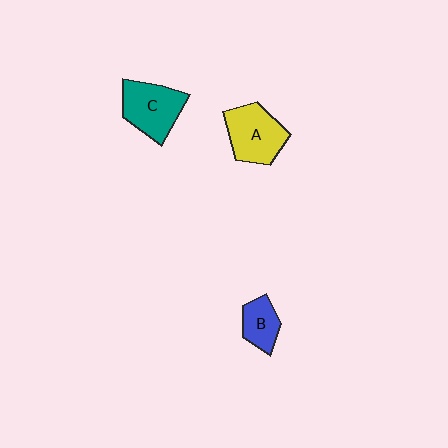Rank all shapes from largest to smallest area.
From largest to smallest: A (yellow), C (teal), B (blue).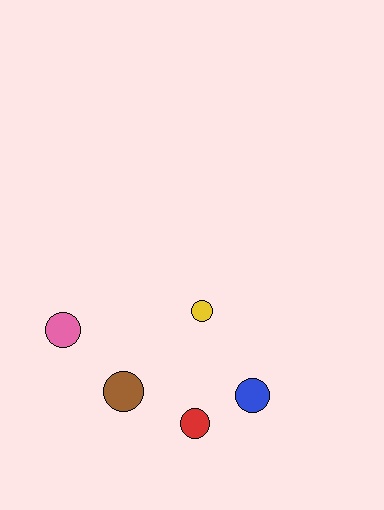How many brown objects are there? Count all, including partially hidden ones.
There is 1 brown object.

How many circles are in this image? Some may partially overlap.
There are 5 circles.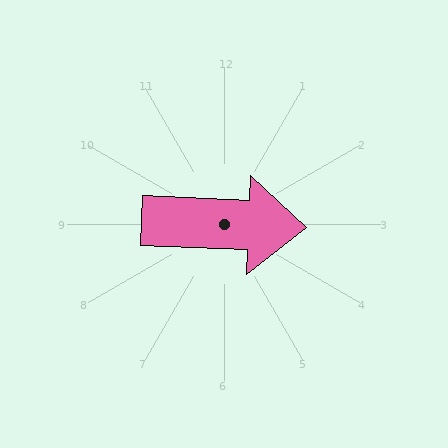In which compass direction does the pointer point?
East.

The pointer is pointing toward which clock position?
Roughly 3 o'clock.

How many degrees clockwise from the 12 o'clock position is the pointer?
Approximately 92 degrees.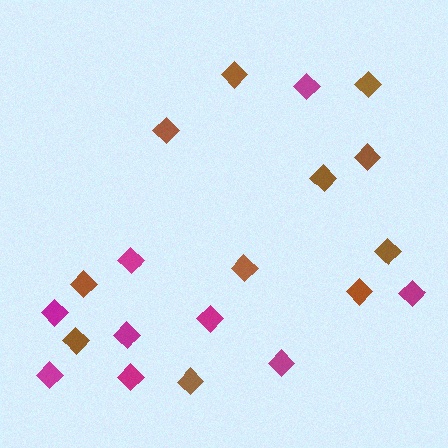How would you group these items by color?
There are 2 groups: one group of magenta diamonds (9) and one group of brown diamonds (11).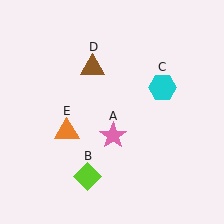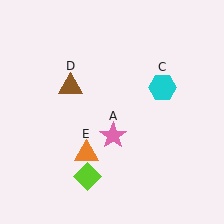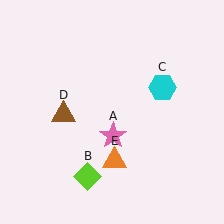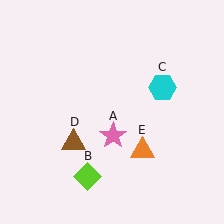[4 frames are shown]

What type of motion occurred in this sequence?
The brown triangle (object D), orange triangle (object E) rotated counterclockwise around the center of the scene.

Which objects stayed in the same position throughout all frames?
Pink star (object A) and lime diamond (object B) and cyan hexagon (object C) remained stationary.